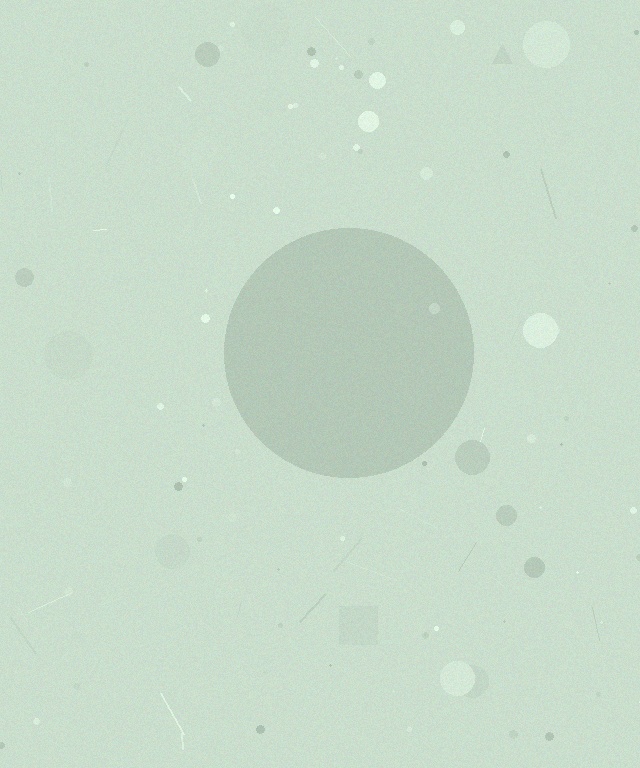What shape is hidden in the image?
A circle is hidden in the image.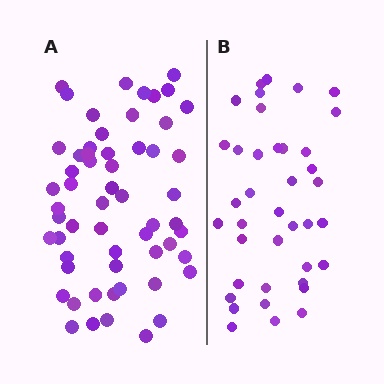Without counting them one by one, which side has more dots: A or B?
Region A (the left region) has more dots.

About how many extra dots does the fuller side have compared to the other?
Region A has approximately 20 more dots than region B.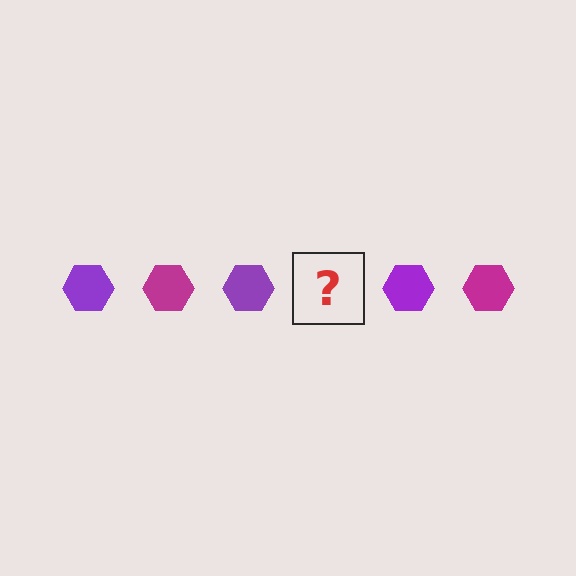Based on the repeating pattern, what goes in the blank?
The blank should be a magenta hexagon.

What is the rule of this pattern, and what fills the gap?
The rule is that the pattern cycles through purple, magenta hexagons. The gap should be filled with a magenta hexagon.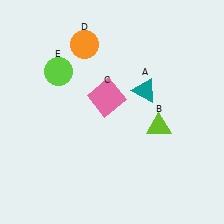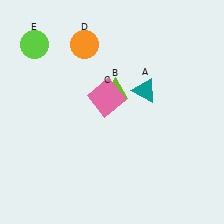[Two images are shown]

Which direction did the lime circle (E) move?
The lime circle (E) moved up.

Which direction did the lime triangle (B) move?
The lime triangle (B) moved left.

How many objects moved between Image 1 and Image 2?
2 objects moved between the two images.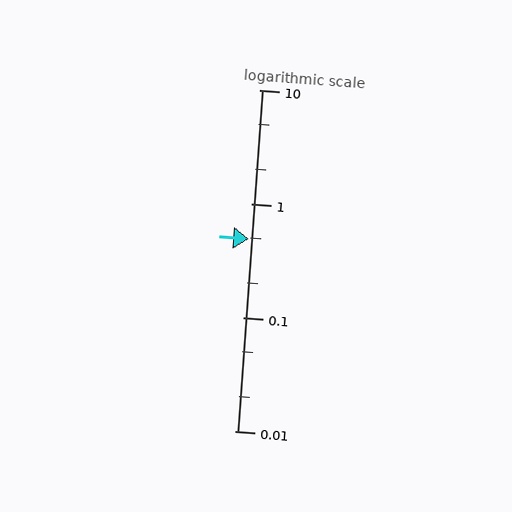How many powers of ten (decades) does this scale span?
The scale spans 3 decades, from 0.01 to 10.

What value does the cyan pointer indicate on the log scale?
The pointer indicates approximately 0.49.